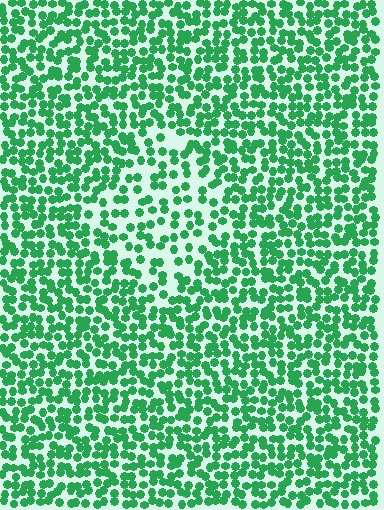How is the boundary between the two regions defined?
The boundary is defined by a change in element density (approximately 1.7x ratio). All elements are the same color, size, and shape.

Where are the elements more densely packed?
The elements are more densely packed outside the diamond boundary.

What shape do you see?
I see a diamond.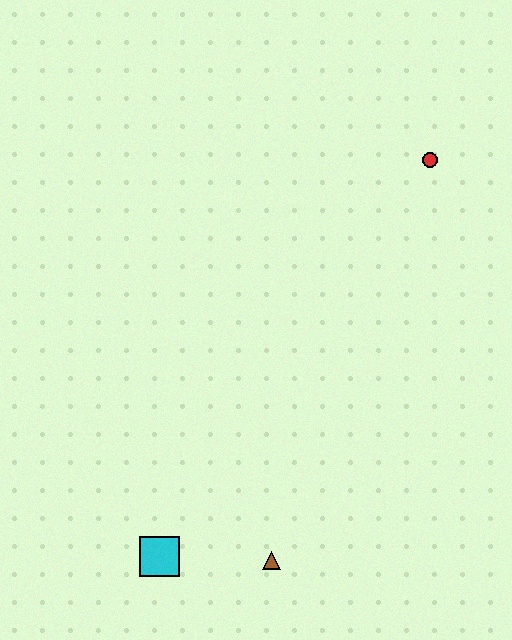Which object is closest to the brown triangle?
The cyan square is closest to the brown triangle.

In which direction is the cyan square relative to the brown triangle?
The cyan square is to the left of the brown triangle.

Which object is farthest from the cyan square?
The red circle is farthest from the cyan square.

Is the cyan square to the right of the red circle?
No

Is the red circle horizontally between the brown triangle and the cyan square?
No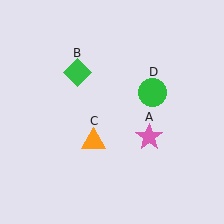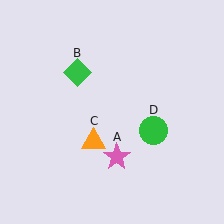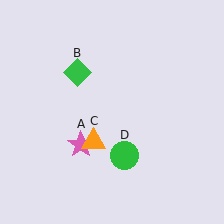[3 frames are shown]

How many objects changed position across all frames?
2 objects changed position: pink star (object A), green circle (object D).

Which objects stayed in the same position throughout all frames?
Green diamond (object B) and orange triangle (object C) remained stationary.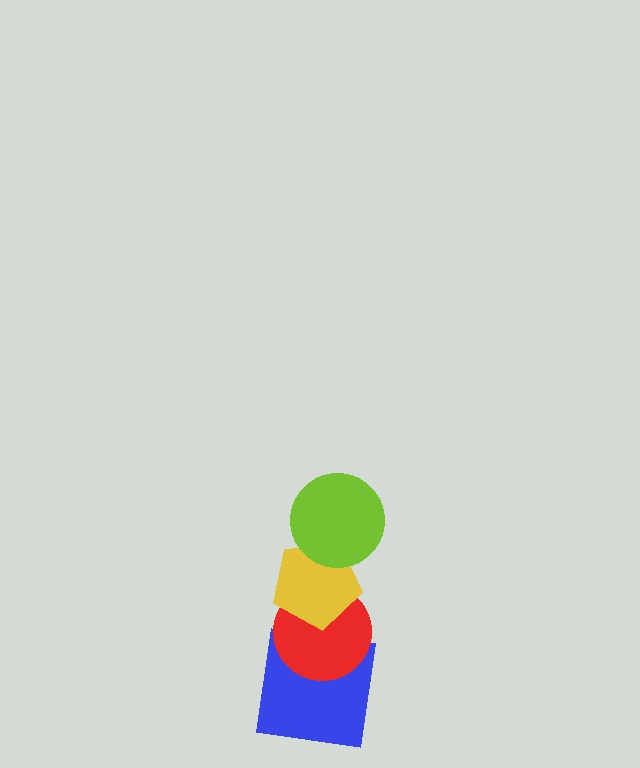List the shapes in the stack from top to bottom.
From top to bottom: the lime circle, the yellow pentagon, the red circle, the blue square.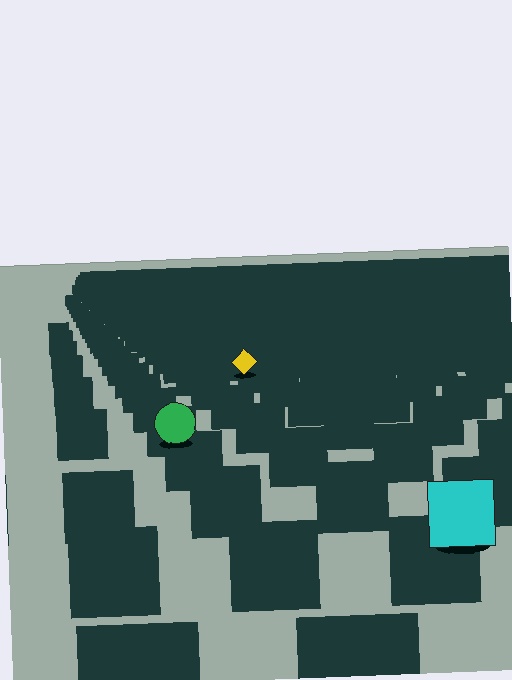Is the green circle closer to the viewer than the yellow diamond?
Yes. The green circle is closer — you can tell from the texture gradient: the ground texture is coarser near it.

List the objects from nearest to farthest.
From nearest to farthest: the cyan square, the green circle, the yellow diamond.